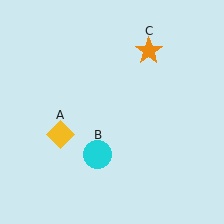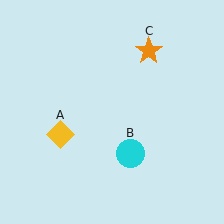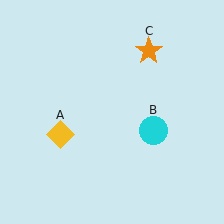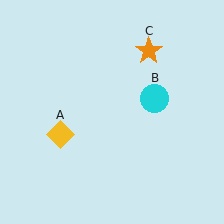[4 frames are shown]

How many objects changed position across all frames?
1 object changed position: cyan circle (object B).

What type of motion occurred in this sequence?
The cyan circle (object B) rotated counterclockwise around the center of the scene.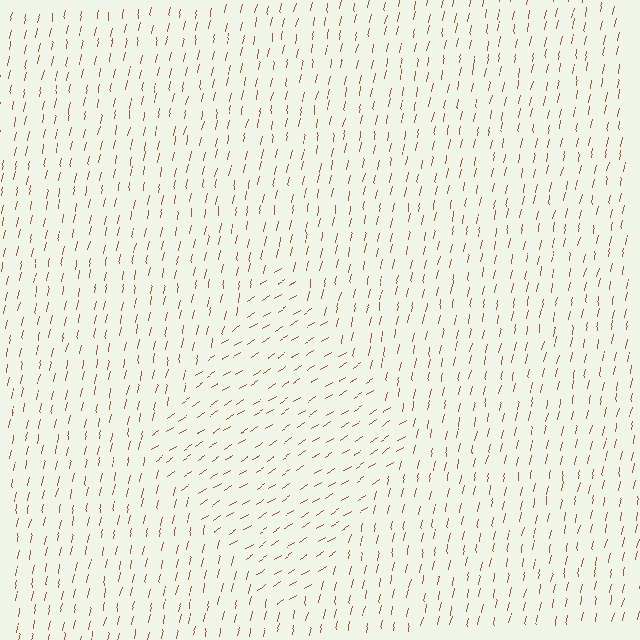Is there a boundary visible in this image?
Yes, there is a texture boundary formed by a change in line orientation.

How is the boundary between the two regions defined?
The boundary is defined purely by a change in line orientation (approximately 45 degrees difference). All lines are the same color and thickness.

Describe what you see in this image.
The image is filled with small brown line segments. A diamond region in the image has lines oriented differently from the surrounding lines, creating a visible texture boundary.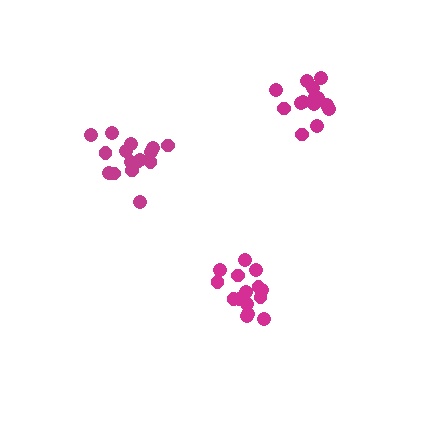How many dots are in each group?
Group 1: 14 dots, Group 2: 16 dots, Group 3: 16 dots (46 total).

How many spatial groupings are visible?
There are 3 spatial groupings.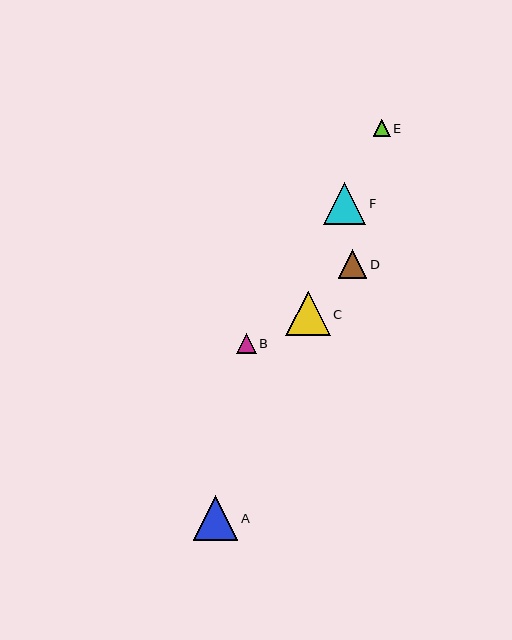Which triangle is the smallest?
Triangle E is the smallest with a size of approximately 16 pixels.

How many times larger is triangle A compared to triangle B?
Triangle A is approximately 2.2 times the size of triangle B.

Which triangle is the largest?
Triangle C is the largest with a size of approximately 44 pixels.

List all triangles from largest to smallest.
From largest to smallest: C, A, F, D, B, E.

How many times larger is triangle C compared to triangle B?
Triangle C is approximately 2.2 times the size of triangle B.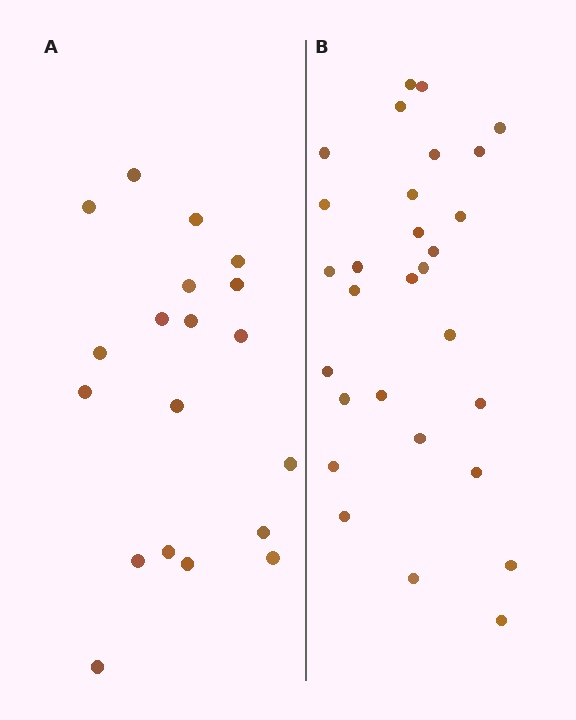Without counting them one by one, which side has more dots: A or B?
Region B (the right region) has more dots.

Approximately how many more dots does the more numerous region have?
Region B has roughly 10 or so more dots than region A.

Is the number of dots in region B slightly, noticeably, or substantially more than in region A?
Region B has substantially more. The ratio is roughly 1.5 to 1.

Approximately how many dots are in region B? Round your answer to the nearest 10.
About 30 dots. (The exact count is 29, which rounds to 30.)